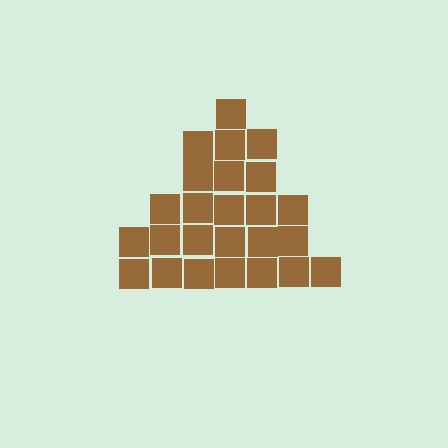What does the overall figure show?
The overall figure shows a triangle.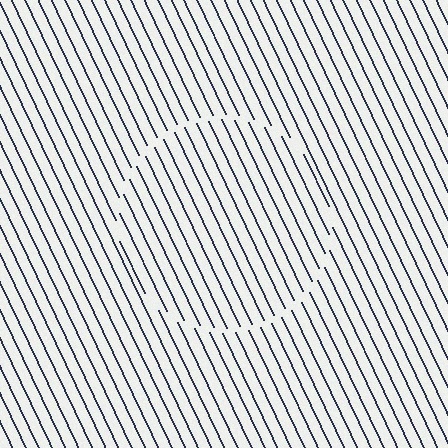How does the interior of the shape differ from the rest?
The interior of the shape contains the same grating, shifted by half a period — the contour is defined by the phase discontinuity where line-ends from the inner and outer gratings abut.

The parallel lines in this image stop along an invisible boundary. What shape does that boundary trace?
An illusory circle. The interior of the shape contains the same grating, shifted by half a period — the contour is defined by the phase discontinuity where line-ends from the inner and outer gratings abut.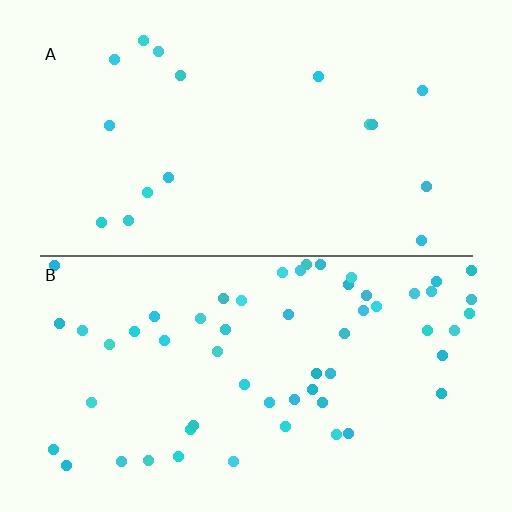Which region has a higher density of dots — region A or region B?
B (the bottom).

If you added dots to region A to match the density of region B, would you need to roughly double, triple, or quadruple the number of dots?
Approximately triple.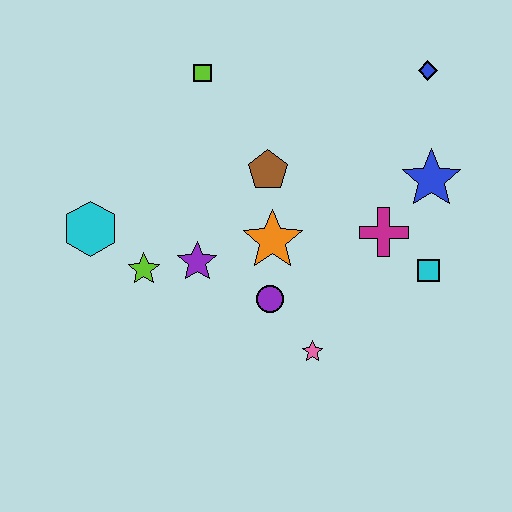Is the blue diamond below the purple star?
No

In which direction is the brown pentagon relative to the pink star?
The brown pentagon is above the pink star.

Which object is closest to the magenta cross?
The cyan square is closest to the magenta cross.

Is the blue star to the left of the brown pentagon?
No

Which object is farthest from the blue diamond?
The cyan hexagon is farthest from the blue diamond.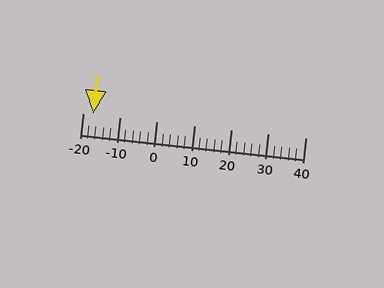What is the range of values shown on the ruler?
The ruler shows values from -20 to 40.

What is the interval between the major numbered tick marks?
The major tick marks are spaced 10 units apart.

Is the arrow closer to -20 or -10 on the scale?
The arrow is closer to -20.